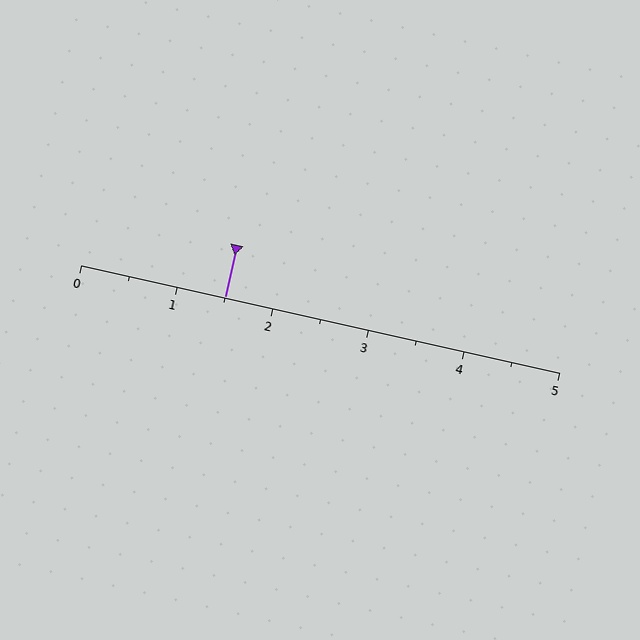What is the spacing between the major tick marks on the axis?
The major ticks are spaced 1 apart.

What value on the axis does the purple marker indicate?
The marker indicates approximately 1.5.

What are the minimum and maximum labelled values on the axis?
The axis runs from 0 to 5.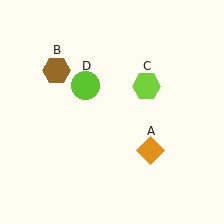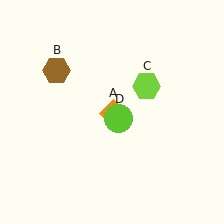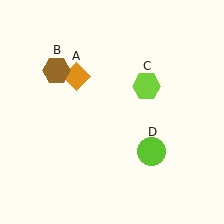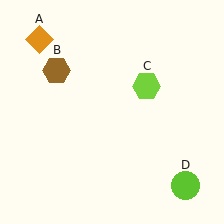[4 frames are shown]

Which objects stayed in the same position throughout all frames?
Brown hexagon (object B) and lime hexagon (object C) remained stationary.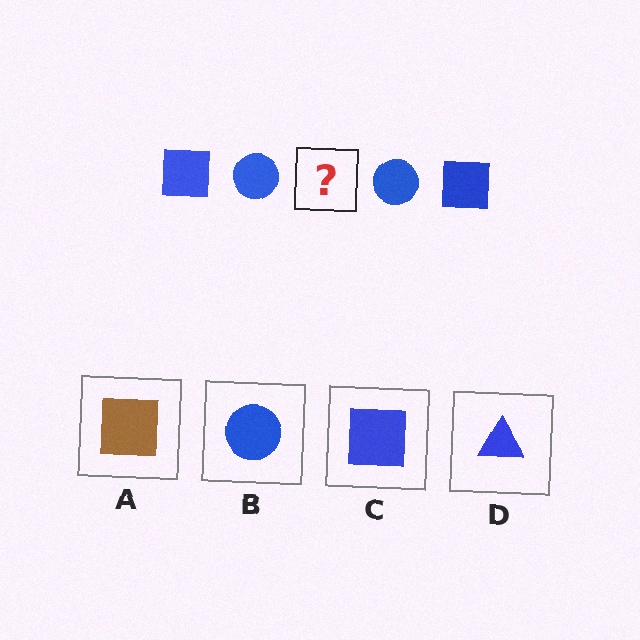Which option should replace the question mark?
Option C.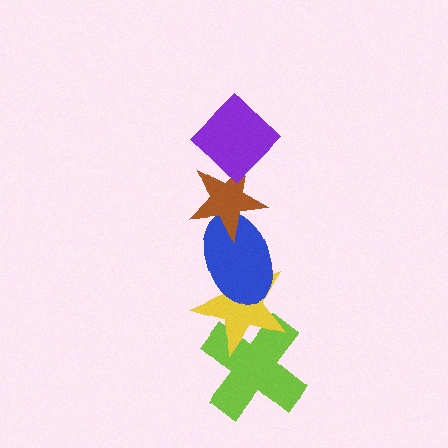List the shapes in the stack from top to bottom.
From top to bottom: the purple diamond, the brown star, the blue ellipse, the yellow star, the lime cross.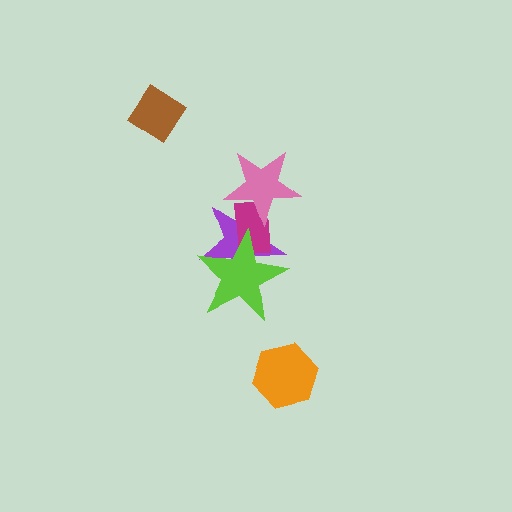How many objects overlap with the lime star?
2 objects overlap with the lime star.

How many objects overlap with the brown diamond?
0 objects overlap with the brown diamond.